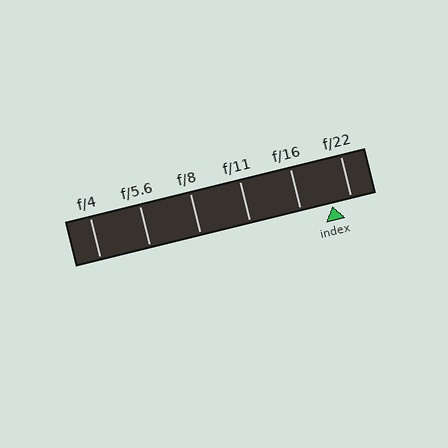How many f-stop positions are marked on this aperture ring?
There are 6 f-stop positions marked.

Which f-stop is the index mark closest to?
The index mark is closest to f/22.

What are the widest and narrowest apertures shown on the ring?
The widest aperture shown is f/4 and the narrowest is f/22.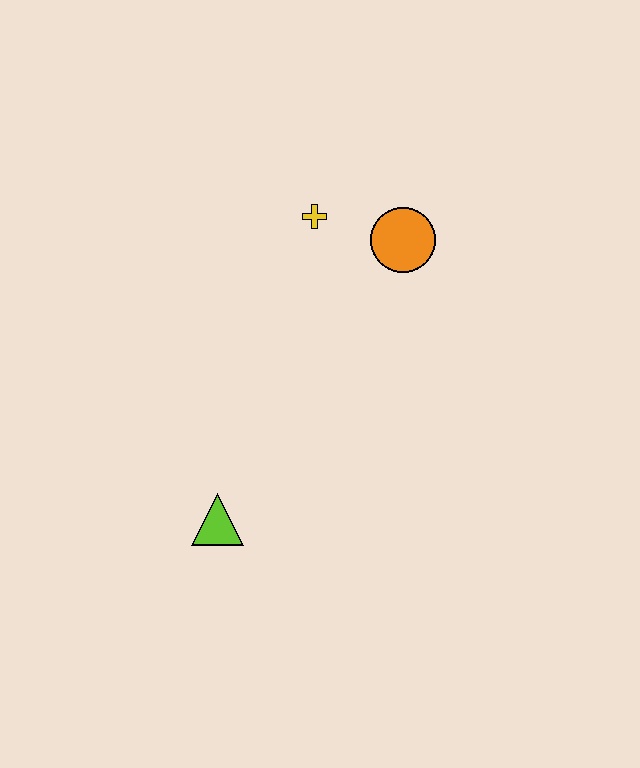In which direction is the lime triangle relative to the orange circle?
The lime triangle is below the orange circle.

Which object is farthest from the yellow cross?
The lime triangle is farthest from the yellow cross.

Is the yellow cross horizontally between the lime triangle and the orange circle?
Yes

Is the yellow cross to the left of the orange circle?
Yes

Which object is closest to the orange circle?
The yellow cross is closest to the orange circle.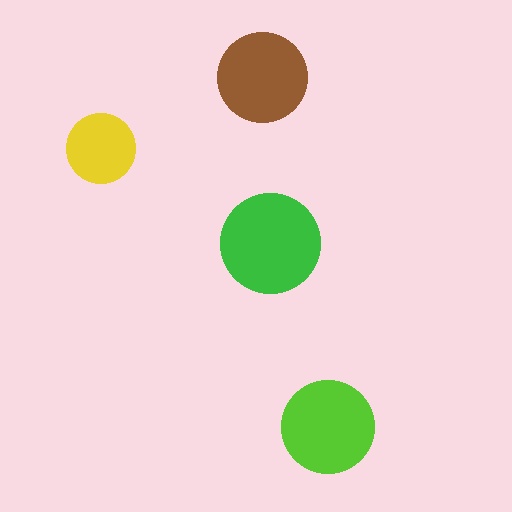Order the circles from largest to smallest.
the green one, the lime one, the brown one, the yellow one.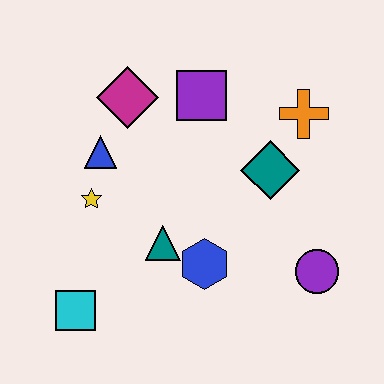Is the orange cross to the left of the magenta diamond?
No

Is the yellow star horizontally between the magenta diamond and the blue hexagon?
No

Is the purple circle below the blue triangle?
Yes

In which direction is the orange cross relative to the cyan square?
The orange cross is to the right of the cyan square.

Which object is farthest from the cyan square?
The orange cross is farthest from the cyan square.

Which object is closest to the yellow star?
The blue triangle is closest to the yellow star.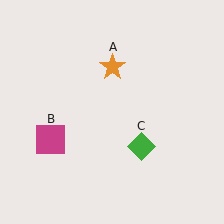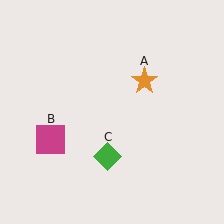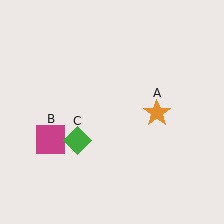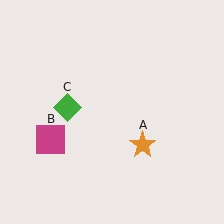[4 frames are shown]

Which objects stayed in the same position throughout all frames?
Magenta square (object B) remained stationary.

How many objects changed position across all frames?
2 objects changed position: orange star (object A), green diamond (object C).